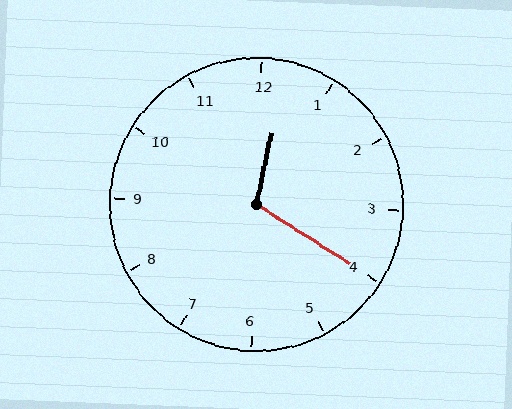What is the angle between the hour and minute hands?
Approximately 110 degrees.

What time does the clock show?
12:20.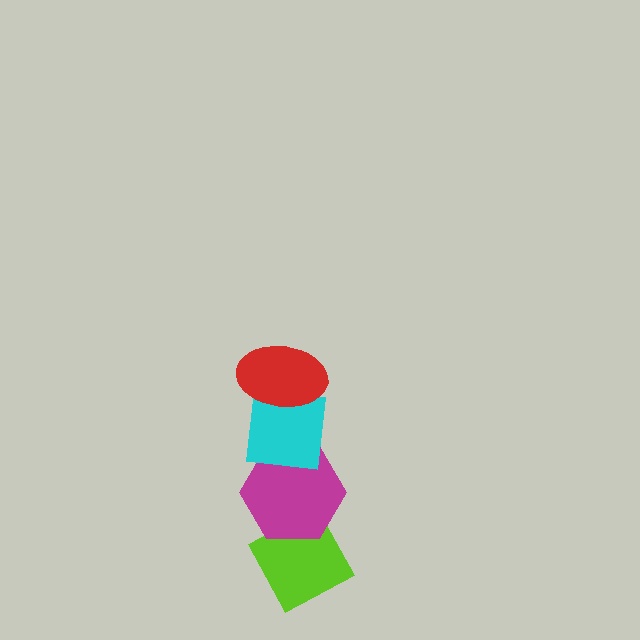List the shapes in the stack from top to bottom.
From top to bottom: the red ellipse, the cyan square, the magenta hexagon, the lime diamond.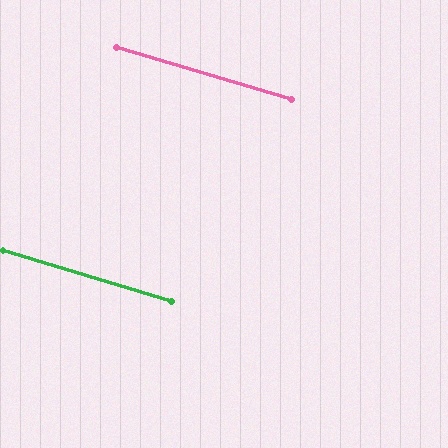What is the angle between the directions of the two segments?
Approximately 0 degrees.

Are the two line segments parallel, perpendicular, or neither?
Parallel — their directions differ by only 0.4°.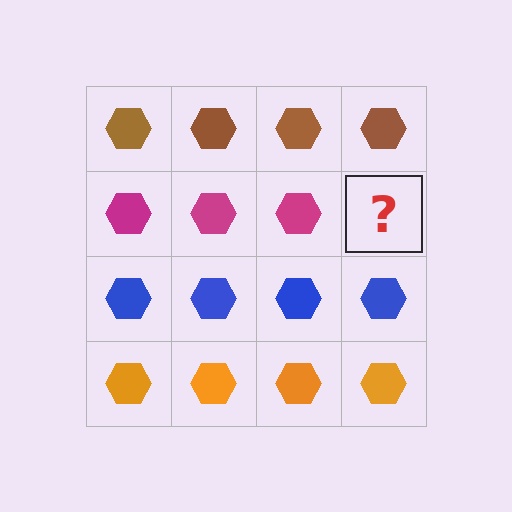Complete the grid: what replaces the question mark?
The question mark should be replaced with a magenta hexagon.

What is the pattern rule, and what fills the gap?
The rule is that each row has a consistent color. The gap should be filled with a magenta hexagon.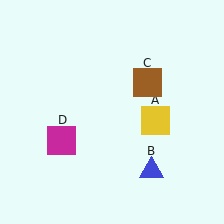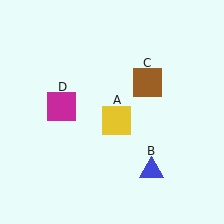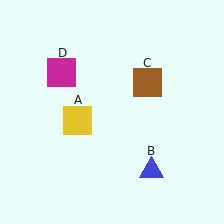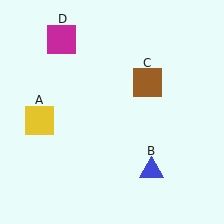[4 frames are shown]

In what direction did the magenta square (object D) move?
The magenta square (object D) moved up.